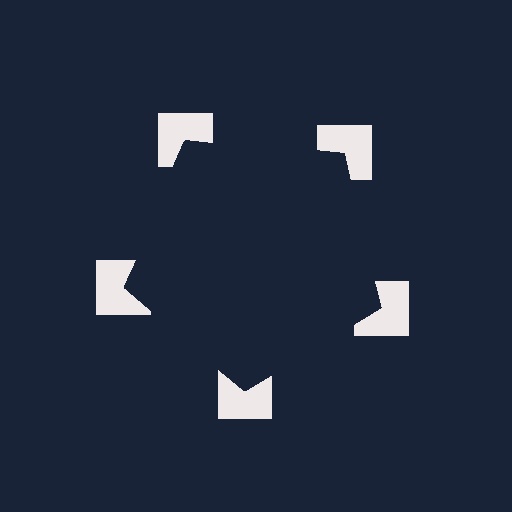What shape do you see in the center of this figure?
An illusory pentagon — its edges are inferred from the aligned wedge cuts in the notched squares, not physically drawn.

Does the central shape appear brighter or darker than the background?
It typically appears slightly darker than the background, even though no actual brightness change is drawn.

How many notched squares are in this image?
There are 5 — one at each vertex of the illusory pentagon.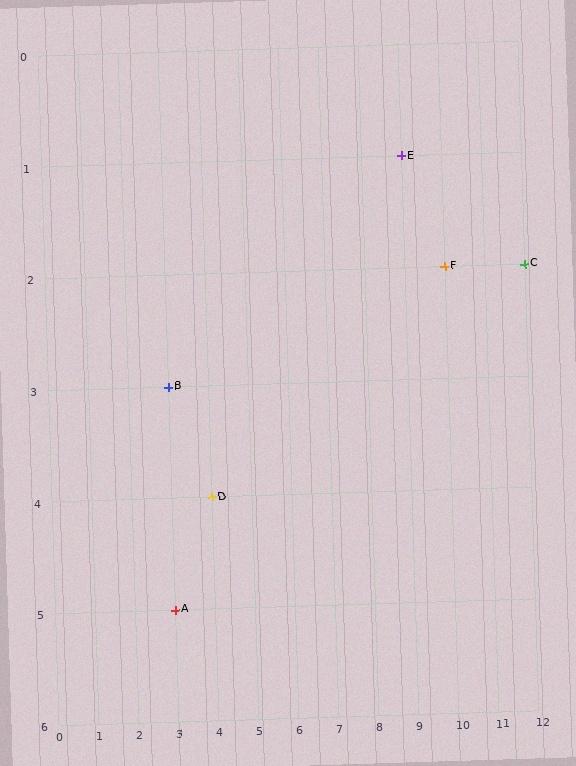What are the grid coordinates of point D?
Point D is at grid coordinates (4, 4).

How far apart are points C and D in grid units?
Points C and D are 8 columns and 2 rows apart (about 8.2 grid units diagonally).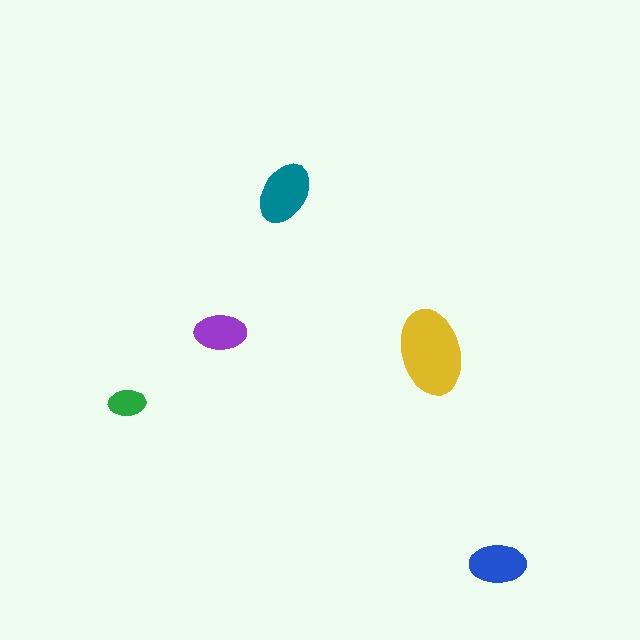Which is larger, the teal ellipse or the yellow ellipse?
The yellow one.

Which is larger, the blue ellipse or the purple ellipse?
The blue one.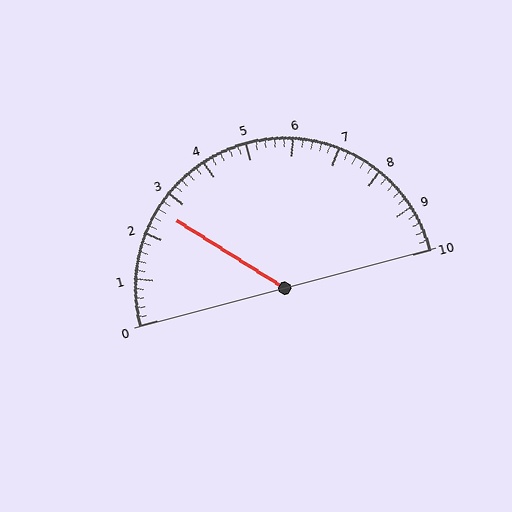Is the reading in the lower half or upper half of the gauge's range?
The reading is in the lower half of the range (0 to 10).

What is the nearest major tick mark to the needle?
The nearest major tick mark is 3.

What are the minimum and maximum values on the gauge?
The gauge ranges from 0 to 10.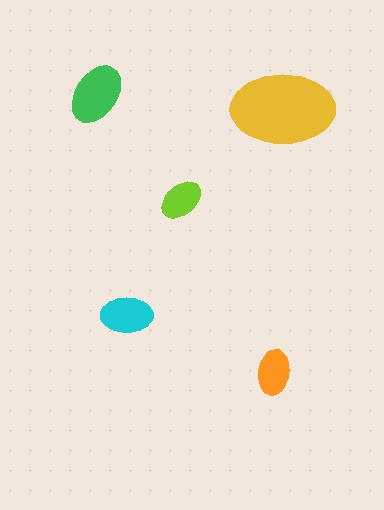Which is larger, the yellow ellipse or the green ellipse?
The yellow one.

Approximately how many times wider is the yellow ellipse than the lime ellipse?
About 2.5 times wider.